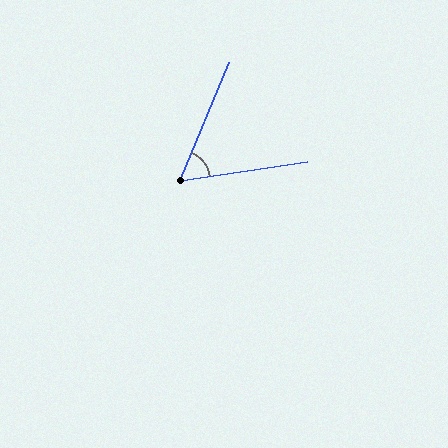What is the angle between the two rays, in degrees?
Approximately 59 degrees.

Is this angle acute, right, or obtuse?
It is acute.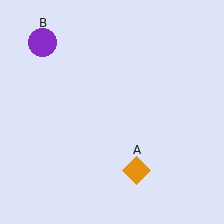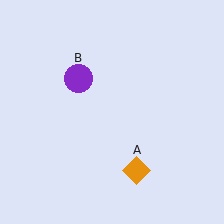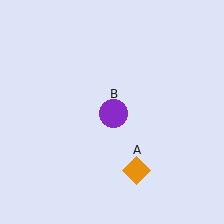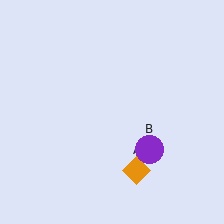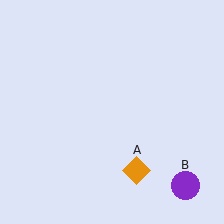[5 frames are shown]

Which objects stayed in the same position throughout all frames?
Orange diamond (object A) remained stationary.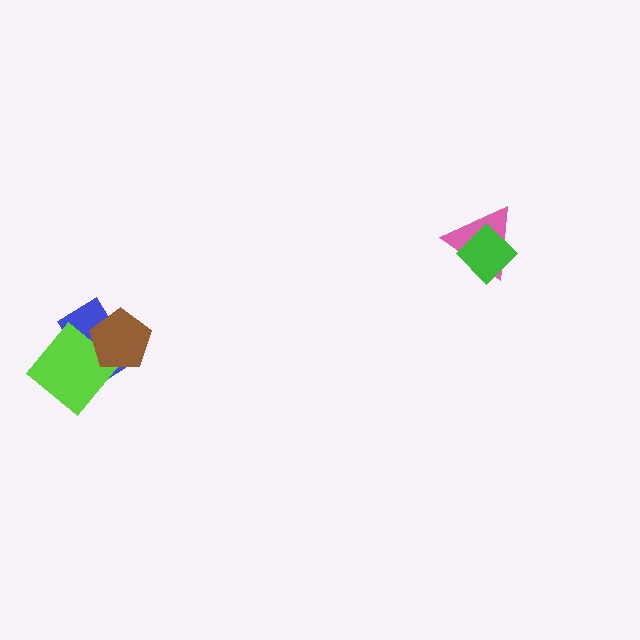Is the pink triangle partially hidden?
Yes, it is partially covered by another shape.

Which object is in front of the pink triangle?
The green diamond is in front of the pink triangle.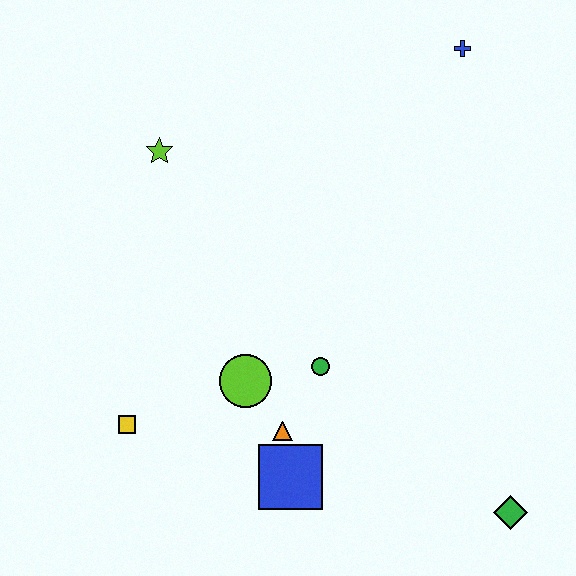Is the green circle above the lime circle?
Yes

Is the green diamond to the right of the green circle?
Yes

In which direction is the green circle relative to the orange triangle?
The green circle is above the orange triangle.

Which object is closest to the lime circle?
The orange triangle is closest to the lime circle.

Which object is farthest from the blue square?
The blue cross is farthest from the blue square.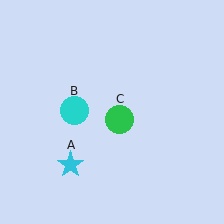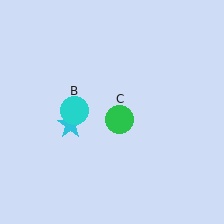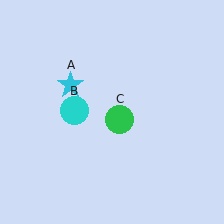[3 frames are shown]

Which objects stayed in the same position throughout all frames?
Cyan circle (object B) and green circle (object C) remained stationary.